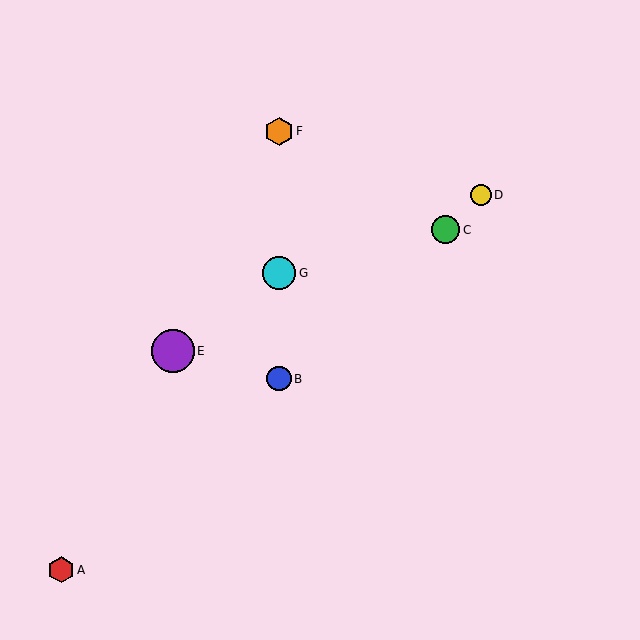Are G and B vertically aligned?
Yes, both are at x≈279.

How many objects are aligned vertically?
3 objects (B, F, G) are aligned vertically.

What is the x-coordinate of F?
Object F is at x≈279.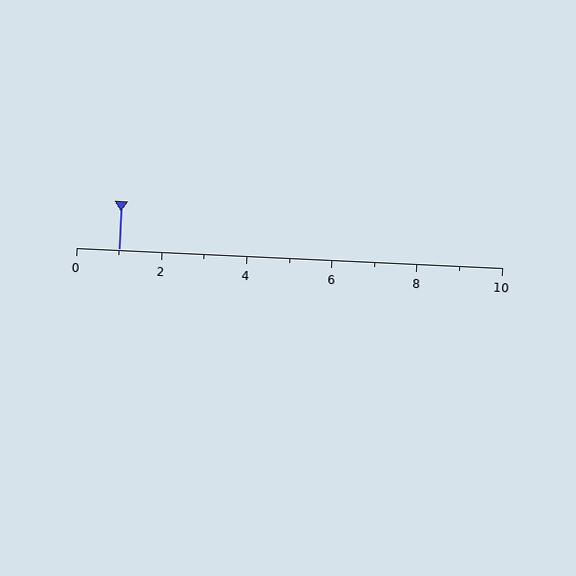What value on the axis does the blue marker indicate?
The marker indicates approximately 1.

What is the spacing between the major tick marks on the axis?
The major ticks are spaced 2 apart.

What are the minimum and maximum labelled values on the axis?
The axis runs from 0 to 10.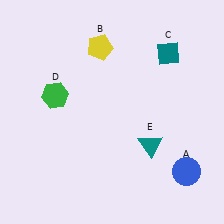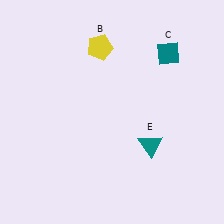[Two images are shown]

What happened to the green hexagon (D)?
The green hexagon (D) was removed in Image 2. It was in the top-left area of Image 1.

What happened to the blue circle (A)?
The blue circle (A) was removed in Image 2. It was in the bottom-right area of Image 1.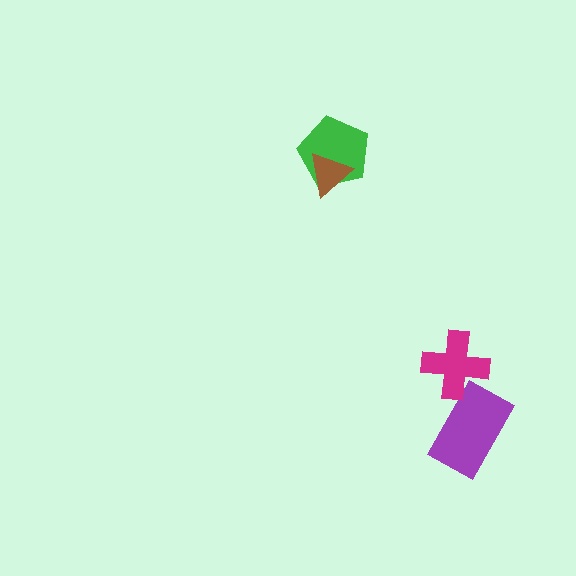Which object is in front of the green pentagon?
The brown triangle is in front of the green pentagon.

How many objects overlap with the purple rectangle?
1 object overlaps with the purple rectangle.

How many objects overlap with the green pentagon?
1 object overlaps with the green pentagon.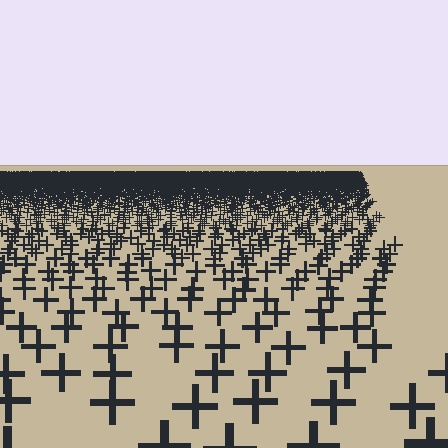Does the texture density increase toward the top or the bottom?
Density increases toward the top.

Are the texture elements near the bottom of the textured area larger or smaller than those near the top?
Larger. Near the bottom, elements are closer to the viewer and appear at a bigger on-screen size.